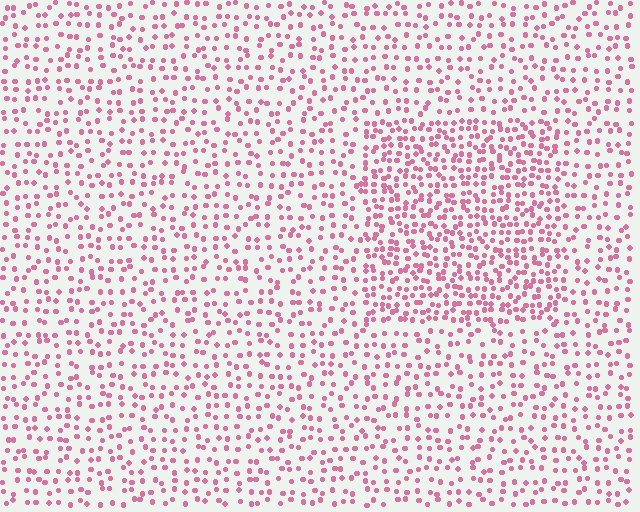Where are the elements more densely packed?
The elements are more densely packed inside the rectangle boundary.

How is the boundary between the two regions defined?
The boundary is defined by a change in element density (approximately 1.8x ratio). All elements are the same color, size, and shape.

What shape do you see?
I see a rectangle.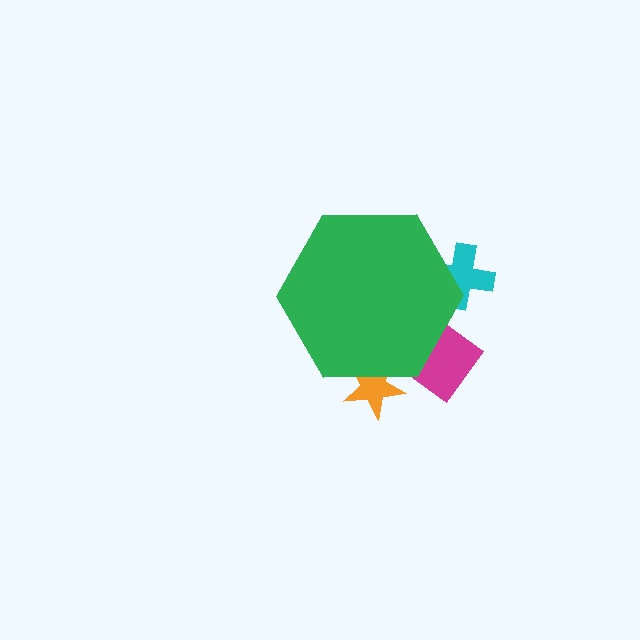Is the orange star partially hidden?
Yes, the orange star is partially hidden behind the green hexagon.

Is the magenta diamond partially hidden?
Yes, the magenta diamond is partially hidden behind the green hexagon.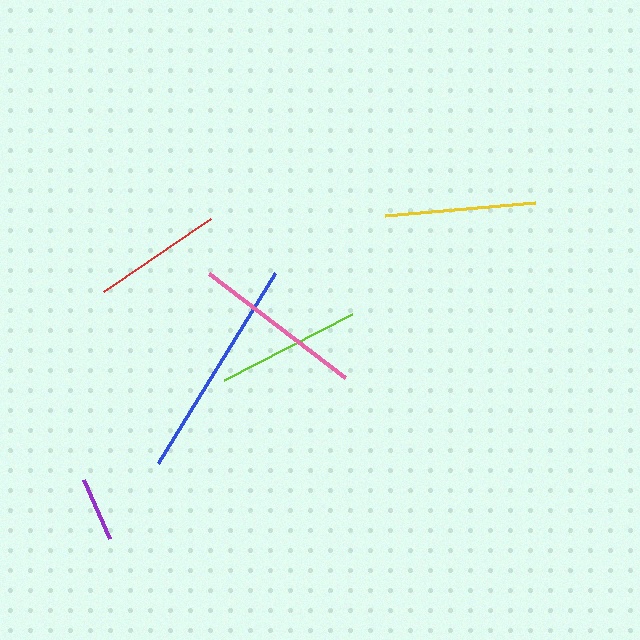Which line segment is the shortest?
The purple line is the shortest at approximately 64 pixels.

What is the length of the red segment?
The red segment is approximately 129 pixels long.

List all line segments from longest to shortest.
From longest to shortest: blue, pink, yellow, lime, red, purple.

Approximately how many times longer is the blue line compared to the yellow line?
The blue line is approximately 1.5 times the length of the yellow line.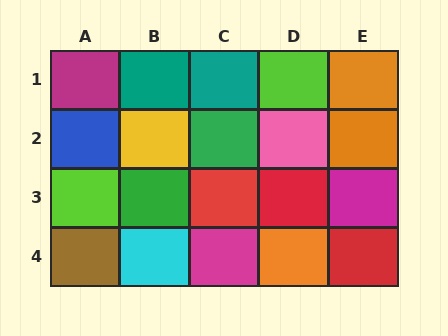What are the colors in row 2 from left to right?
Blue, yellow, green, pink, orange.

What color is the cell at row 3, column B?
Green.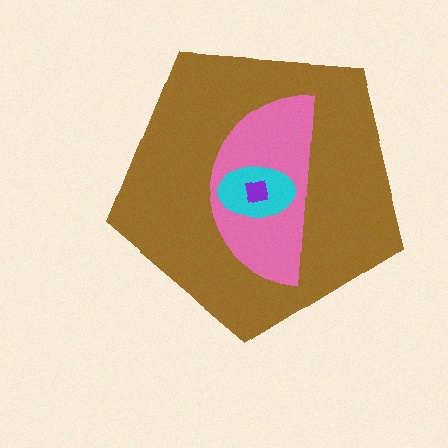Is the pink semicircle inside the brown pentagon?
Yes.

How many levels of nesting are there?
4.